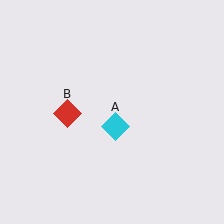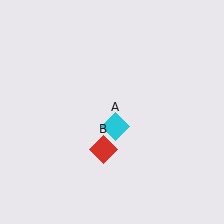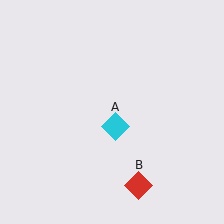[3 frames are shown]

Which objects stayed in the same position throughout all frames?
Cyan diamond (object A) remained stationary.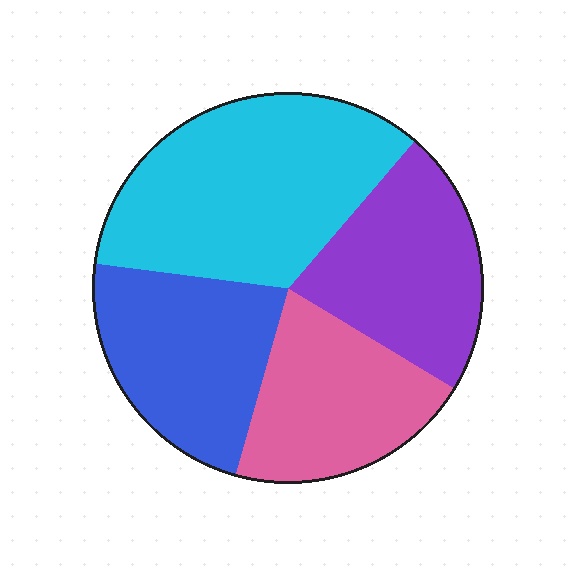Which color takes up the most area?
Cyan, at roughly 35%.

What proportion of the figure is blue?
Blue takes up about one quarter (1/4) of the figure.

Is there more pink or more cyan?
Cyan.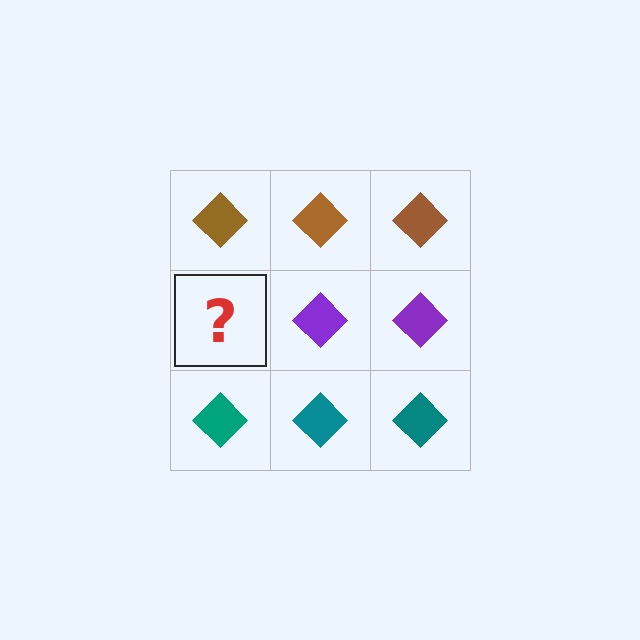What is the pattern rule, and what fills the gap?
The rule is that each row has a consistent color. The gap should be filled with a purple diamond.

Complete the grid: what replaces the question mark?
The question mark should be replaced with a purple diamond.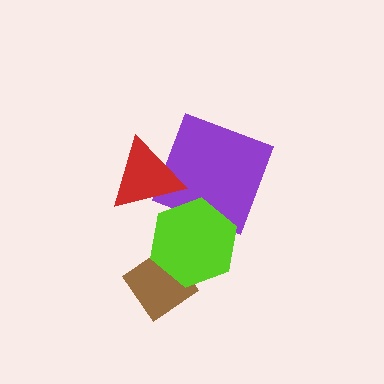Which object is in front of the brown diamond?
The lime hexagon is in front of the brown diamond.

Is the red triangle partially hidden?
No, no other shape covers it.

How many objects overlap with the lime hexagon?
2 objects overlap with the lime hexagon.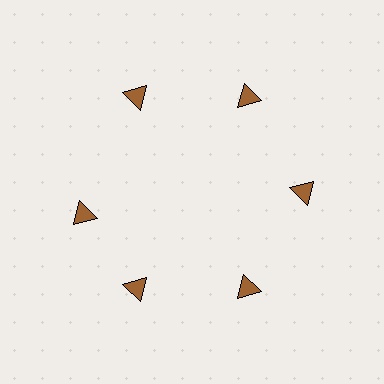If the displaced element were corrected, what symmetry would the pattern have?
It would have 6-fold rotational symmetry — the pattern would map onto itself every 60 degrees.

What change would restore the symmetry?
The symmetry would be restored by rotating it back into even spacing with its neighbors so that all 6 triangles sit at equal angles and equal distance from the center.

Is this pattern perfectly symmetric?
No. The 6 brown triangles are arranged in a ring, but one element near the 9 o'clock position is rotated out of alignment along the ring, breaking the 6-fold rotational symmetry.